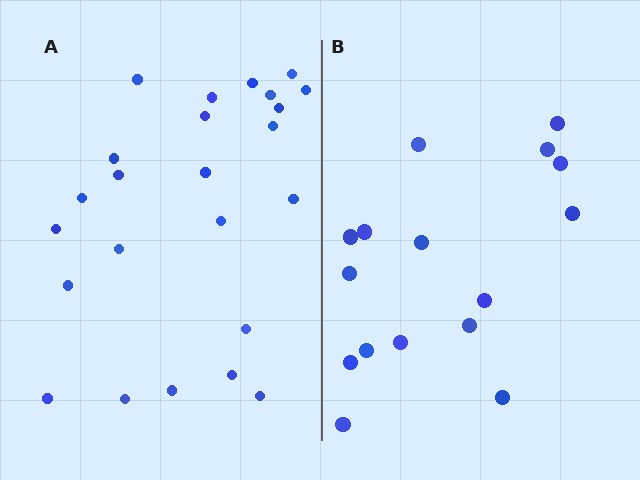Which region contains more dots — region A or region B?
Region A (the left region) has more dots.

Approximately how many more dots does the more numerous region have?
Region A has roughly 8 or so more dots than region B.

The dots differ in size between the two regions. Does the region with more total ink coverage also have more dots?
No. Region B has more total ink coverage because its dots are larger, but region A actually contains more individual dots. Total area can be misleading — the number of items is what matters here.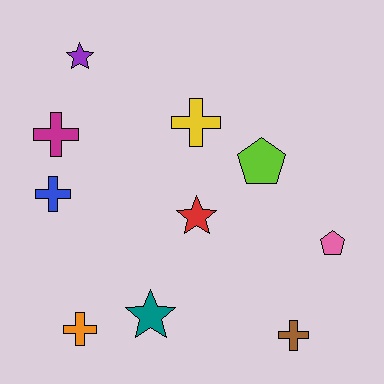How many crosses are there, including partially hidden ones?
There are 5 crosses.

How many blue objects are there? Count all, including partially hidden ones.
There is 1 blue object.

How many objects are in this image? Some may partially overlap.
There are 10 objects.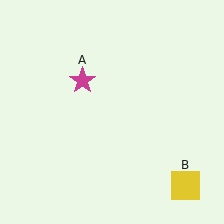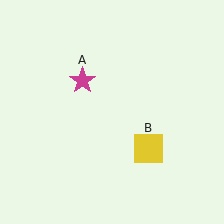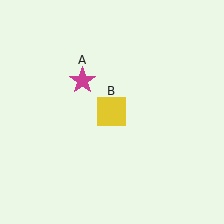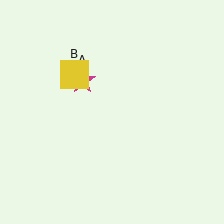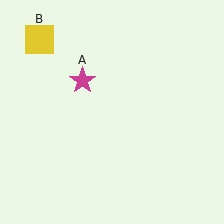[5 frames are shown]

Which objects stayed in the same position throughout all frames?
Magenta star (object A) remained stationary.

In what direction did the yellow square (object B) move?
The yellow square (object B) moved up and to the left.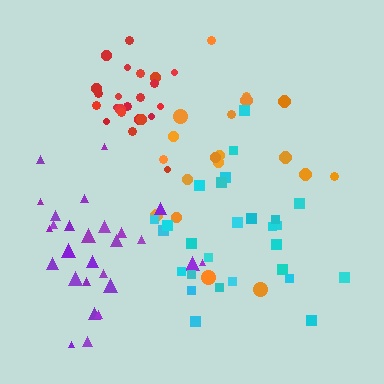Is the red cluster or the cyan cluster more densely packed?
Red.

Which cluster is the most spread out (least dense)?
Orange.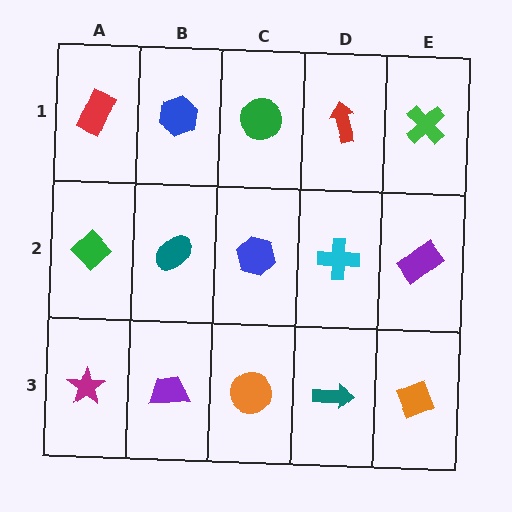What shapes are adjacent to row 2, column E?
A green cross (row 1, column E), an orange diamond (row 3, column E), a cyan cross (row 2, column D).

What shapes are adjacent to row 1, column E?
A purple rectangle (row 2, column E), a red arrow (row 1, column D).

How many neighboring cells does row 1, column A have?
2.